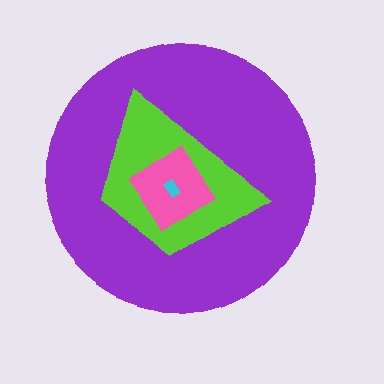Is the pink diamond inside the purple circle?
Yes.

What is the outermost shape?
The purple circle.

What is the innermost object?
The cyan rectangle.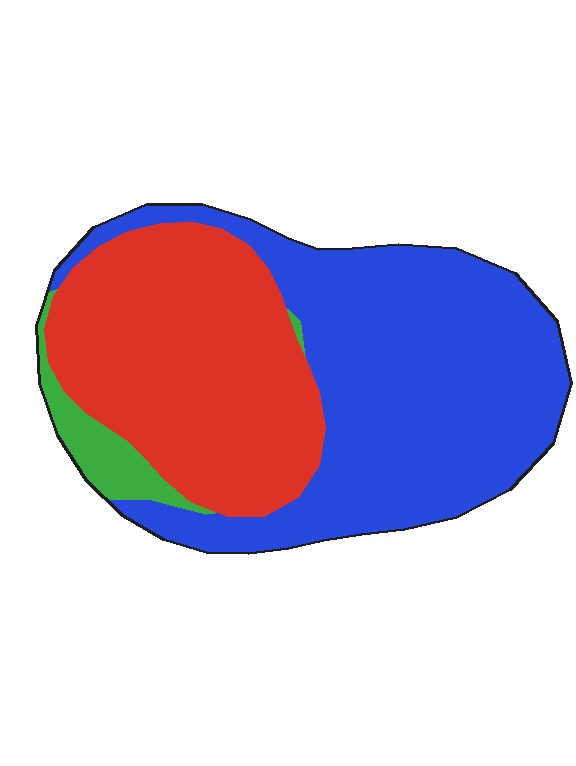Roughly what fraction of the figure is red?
Red covers around 40% of the figure.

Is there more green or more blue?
Blue.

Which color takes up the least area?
Green, at roughly 5%.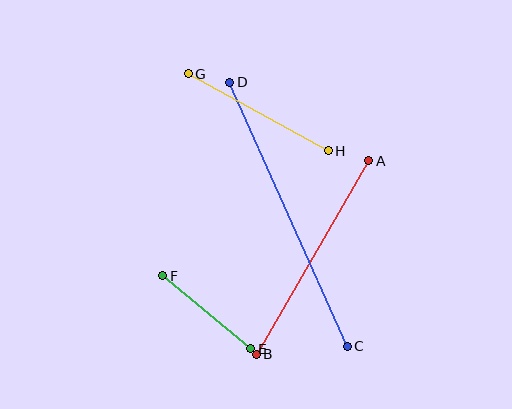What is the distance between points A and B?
The distance is approximately 224 pixels.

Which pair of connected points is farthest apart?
Points C and D are farthest apart.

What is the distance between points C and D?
The distance is approximately 289 pixels.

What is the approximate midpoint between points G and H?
The midpoint is at approximately (258, 112) pixels.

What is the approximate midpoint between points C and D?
The midpoint is at approximately (288, 214) pixels.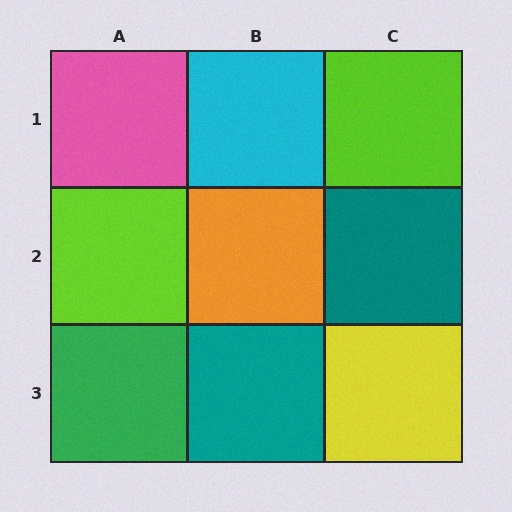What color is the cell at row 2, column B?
Orange.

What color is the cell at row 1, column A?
Pink.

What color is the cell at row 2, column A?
Lime.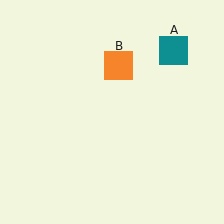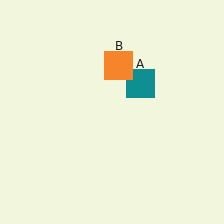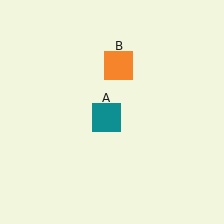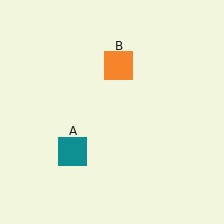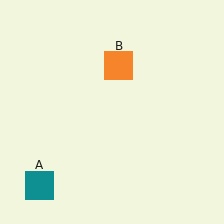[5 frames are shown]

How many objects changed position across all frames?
1 object changed position: teal square (object A).